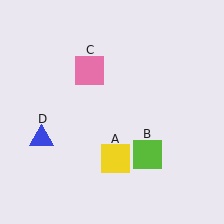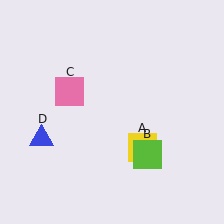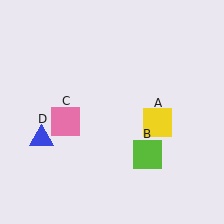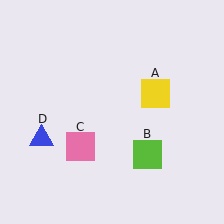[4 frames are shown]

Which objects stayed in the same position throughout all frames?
Lime square (object B) and blue triangle (object D) remained stationary.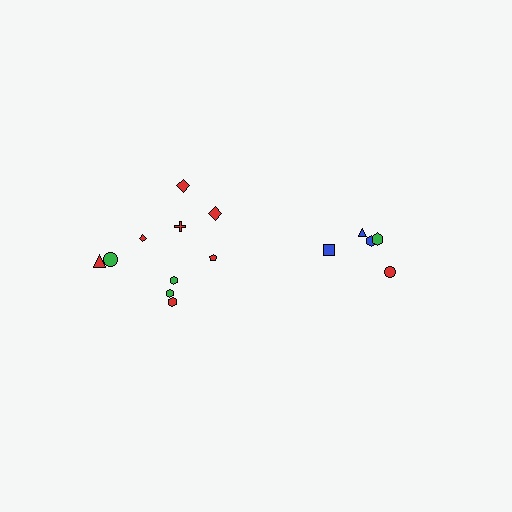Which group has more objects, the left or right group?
The left group.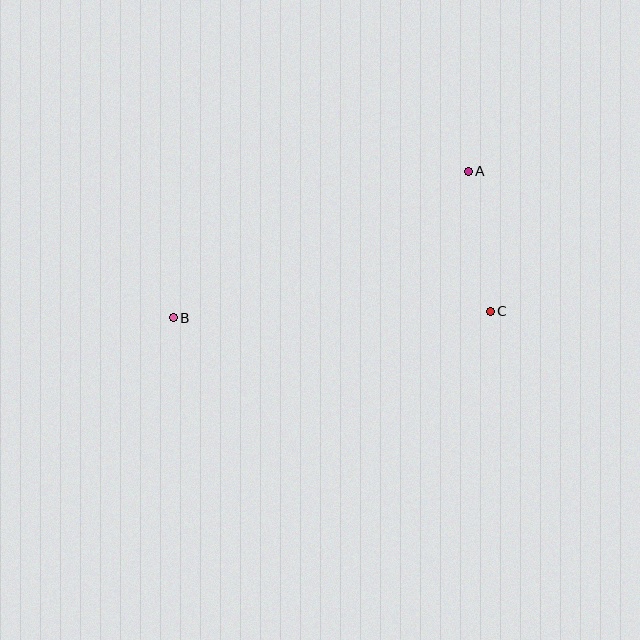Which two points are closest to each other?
Points A and C are closest to each other.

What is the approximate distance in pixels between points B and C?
The distance between B and C is approximately 317 pixels.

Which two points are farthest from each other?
Points A and B are farthest from each other.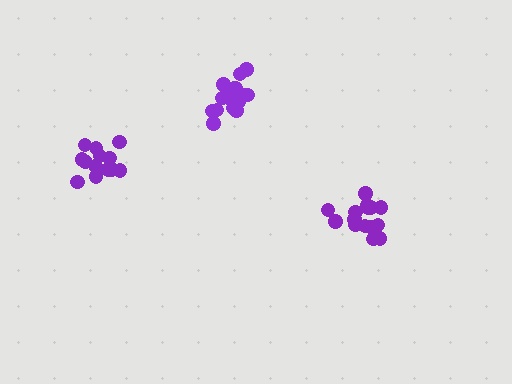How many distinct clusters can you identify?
There are 3 distinct clusters.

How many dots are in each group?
Group 1: 15 dots, Group 2: 14 dots, Group 3: 19 dots (48 total).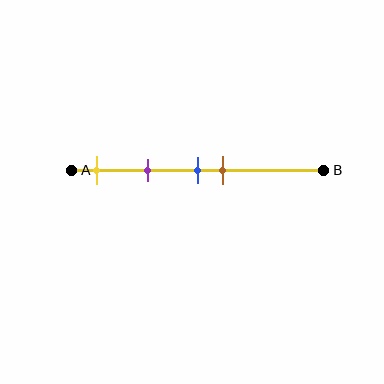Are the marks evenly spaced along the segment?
No, the marks are not evenly spaced.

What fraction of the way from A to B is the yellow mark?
The yellow mark is approximately 10% (0.1) of the way from A to B.